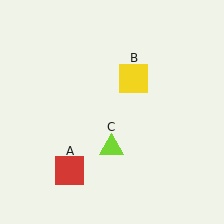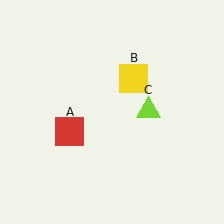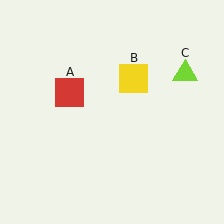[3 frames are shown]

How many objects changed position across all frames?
2 objects changed position: red square (object A), lime triangle (object C).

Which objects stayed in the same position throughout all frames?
Yellow square (object B) remained stationary.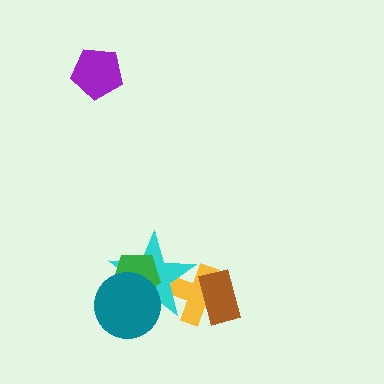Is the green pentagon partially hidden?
Yes, it is partially covered by another shape.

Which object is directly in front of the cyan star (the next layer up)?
The green pentagon is directly in front of the cyan star.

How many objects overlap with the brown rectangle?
1 object overlaps with the brown rectangle.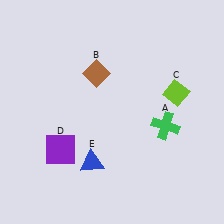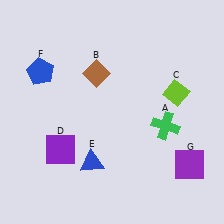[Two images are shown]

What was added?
A blue pentagon (F), a purple square (G) were added in Image 2.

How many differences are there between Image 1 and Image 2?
There are 2 differences between the two images.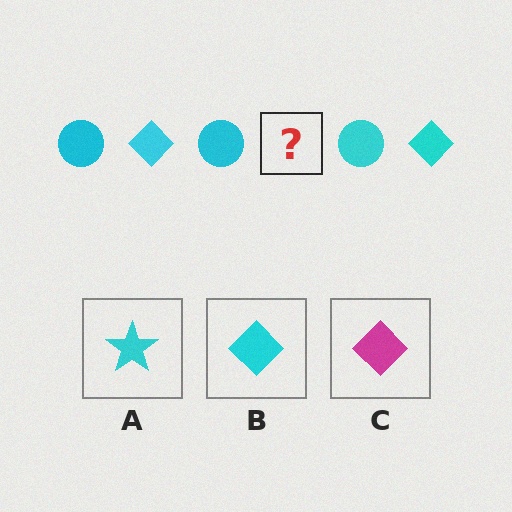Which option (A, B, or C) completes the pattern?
B.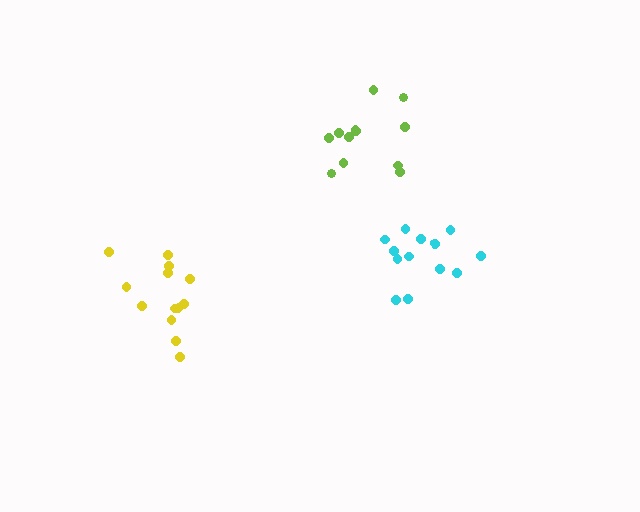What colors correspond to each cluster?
The clusters are colored: lime, cyan, yellow.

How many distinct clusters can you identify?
There are 3 distinct clusters.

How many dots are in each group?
Group 1: 12 dots, Group 2: 13 dots, Group 3: 13 dots (38 total).